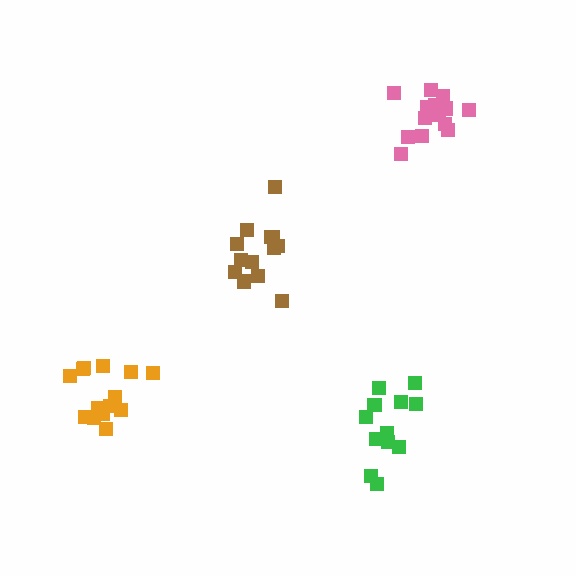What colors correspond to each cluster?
The clusters are colored: orange, green, pink, brown.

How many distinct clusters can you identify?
There are 4 distinct clusters.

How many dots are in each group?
Group 1: 14 dots, Group 2: 12 dots, Group 3: 14 dots, Group 4: 13 dots (53 total).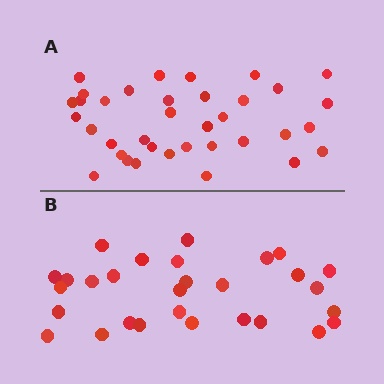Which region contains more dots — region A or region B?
Region A (the top region) has more dots.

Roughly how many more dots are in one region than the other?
Region A has roughly 8 or so more dots than region B.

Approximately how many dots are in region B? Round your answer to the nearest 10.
About 30 dots. (The exact count is 29, which rounds to 30.)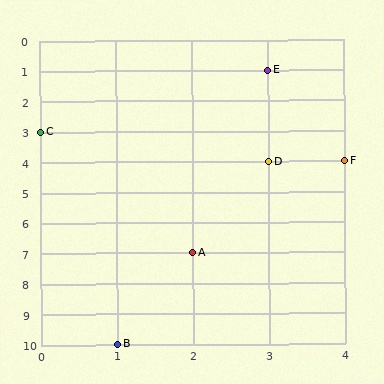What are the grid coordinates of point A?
Point A is at grid coordinates (2, 7).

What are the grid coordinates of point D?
Point D is at grid coordinates (3, 4).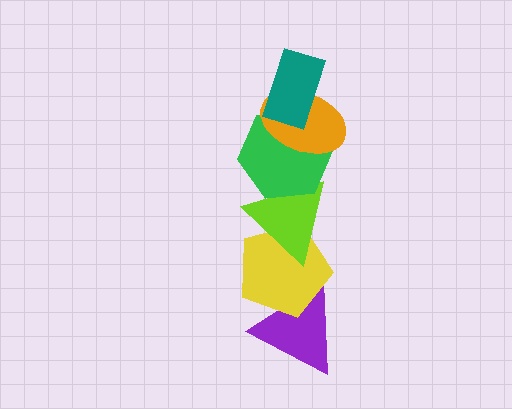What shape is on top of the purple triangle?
The yellow pentagon is on top of the purple triangle.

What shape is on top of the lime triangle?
The green hexagon is on top of the lime triangle.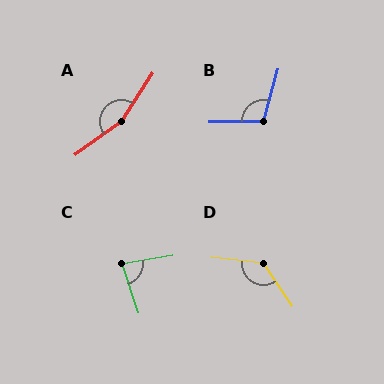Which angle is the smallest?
C, at approximately 82 degrees.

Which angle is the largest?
A, at approximately 159 degrees.